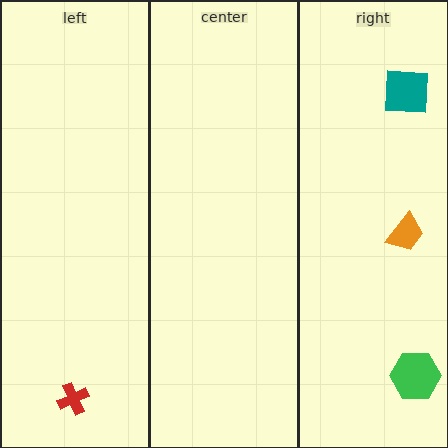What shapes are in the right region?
The green hexagon, the orange trapezoid, the teal square.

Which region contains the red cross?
The left region.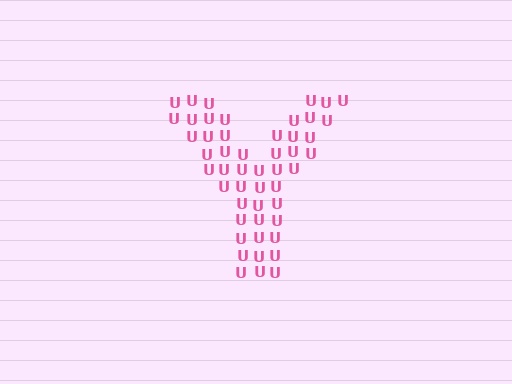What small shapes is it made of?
It is made of small letter U's.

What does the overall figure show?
The overall figure shows the letter Y.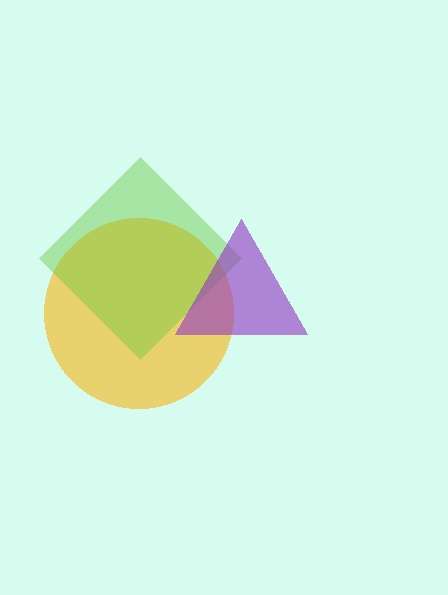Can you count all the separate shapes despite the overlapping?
Yes, there are 3 separate shapes.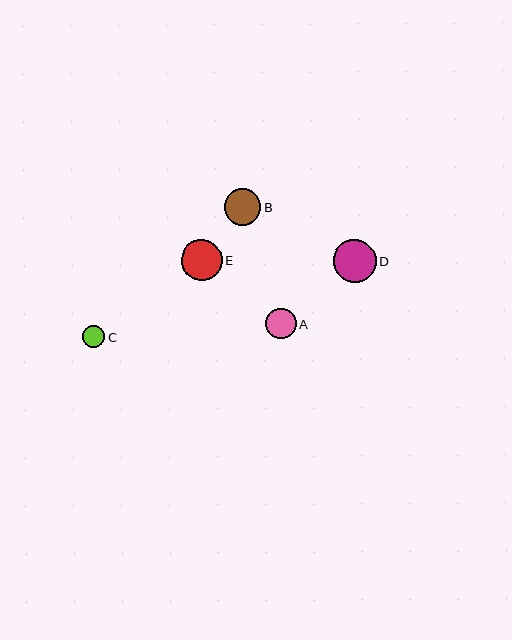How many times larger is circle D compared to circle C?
Circle D is approximately 1.9 times the size of circle C.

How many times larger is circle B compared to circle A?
Circle B is approximately 1.2 times the size of circle A.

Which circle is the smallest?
Circle C is the smallest with a size of approximately 22 pixels.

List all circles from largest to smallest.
From largest to smallest: D, E, B, A, C.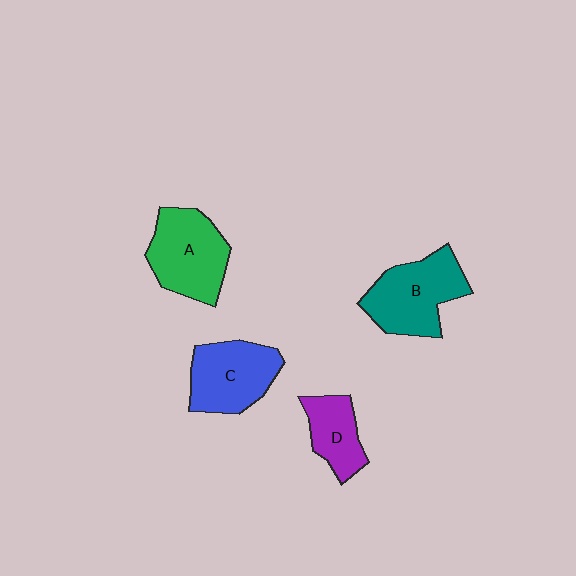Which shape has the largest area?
Shape B (teal).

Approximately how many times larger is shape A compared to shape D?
Approximately 1.6 times.